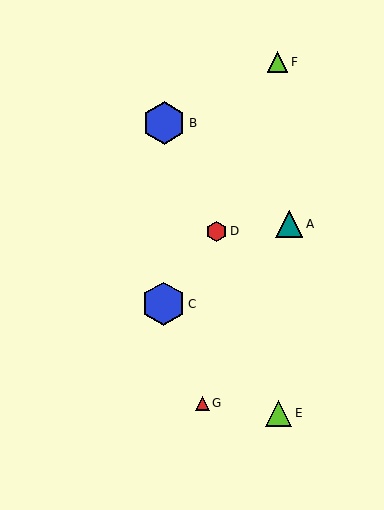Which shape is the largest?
The blue hexagon (labeled C) is the largest.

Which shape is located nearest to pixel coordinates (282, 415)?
The lime triangle (labeled E) at (279, 413) is nearest to that location.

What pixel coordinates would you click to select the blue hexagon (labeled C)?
Click at (164, 304) to select the blue hexagon C.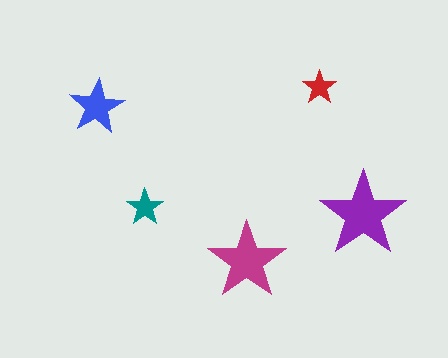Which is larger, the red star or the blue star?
The blue one.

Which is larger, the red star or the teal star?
The teal one.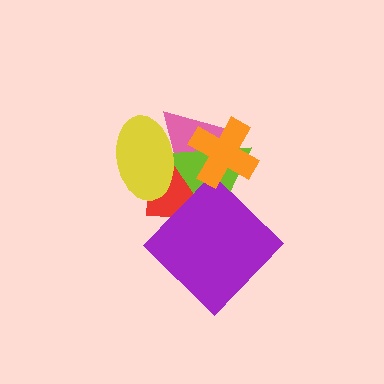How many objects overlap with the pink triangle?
4 objects overlap with the pink triangle.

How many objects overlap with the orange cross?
3 objects overlap with the orange cross.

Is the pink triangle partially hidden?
Yes, it is partially covered by another shape.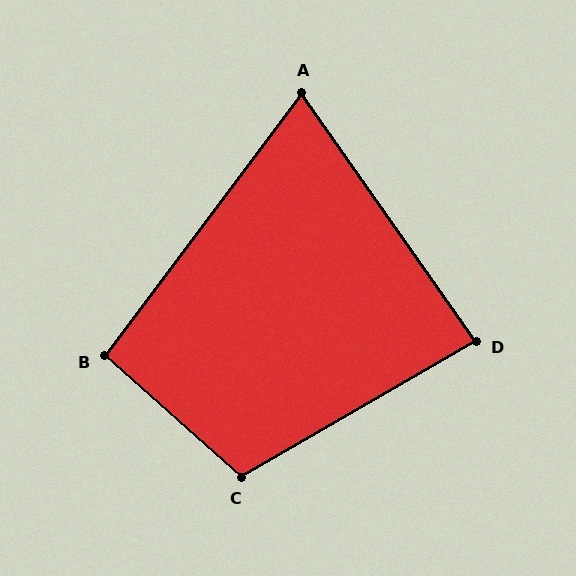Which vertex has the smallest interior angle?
A, at approximately 72 degrees.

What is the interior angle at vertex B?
Approximately 95 degrees (approximately right).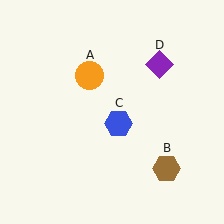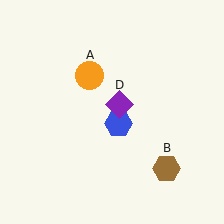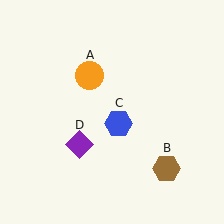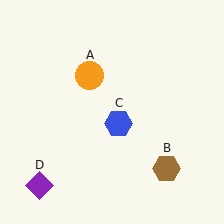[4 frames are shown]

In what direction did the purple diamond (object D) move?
The purple diamond (object D) moved down and to the left.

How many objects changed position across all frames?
1 object changed position: purple diamond (object D).